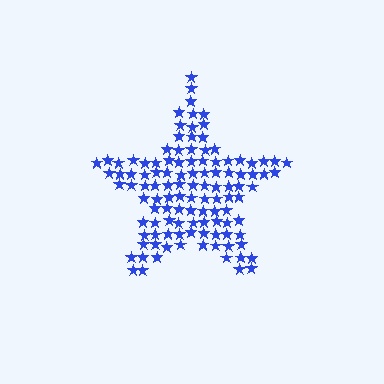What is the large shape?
The large shape is a star.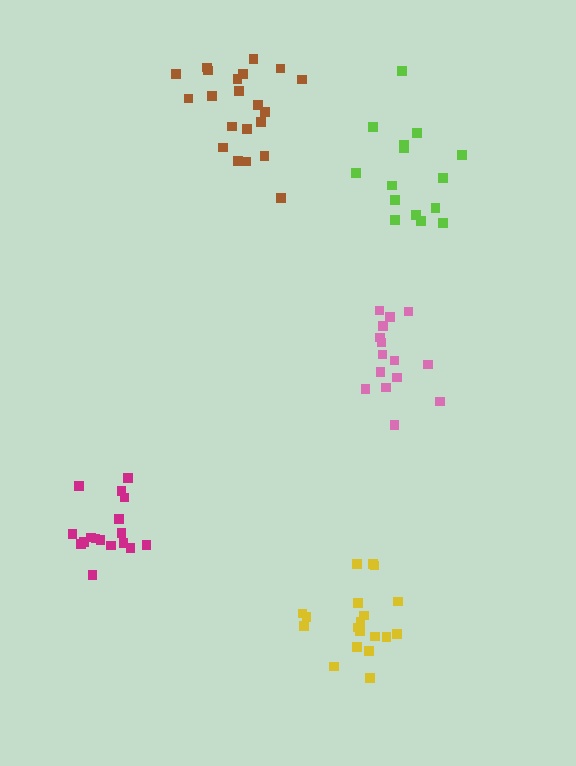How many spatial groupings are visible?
There are 5 spatial groupings.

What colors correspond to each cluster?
The clusters are colored: pink, magenta, lime, yellow, brown.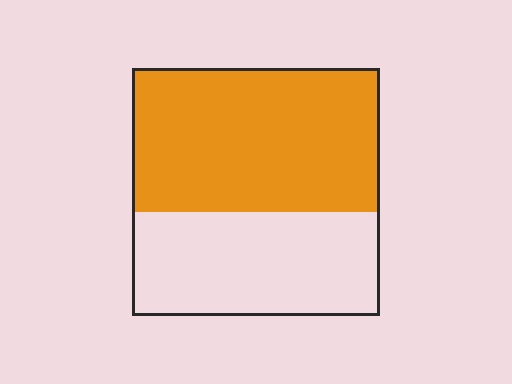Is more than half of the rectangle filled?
Yes.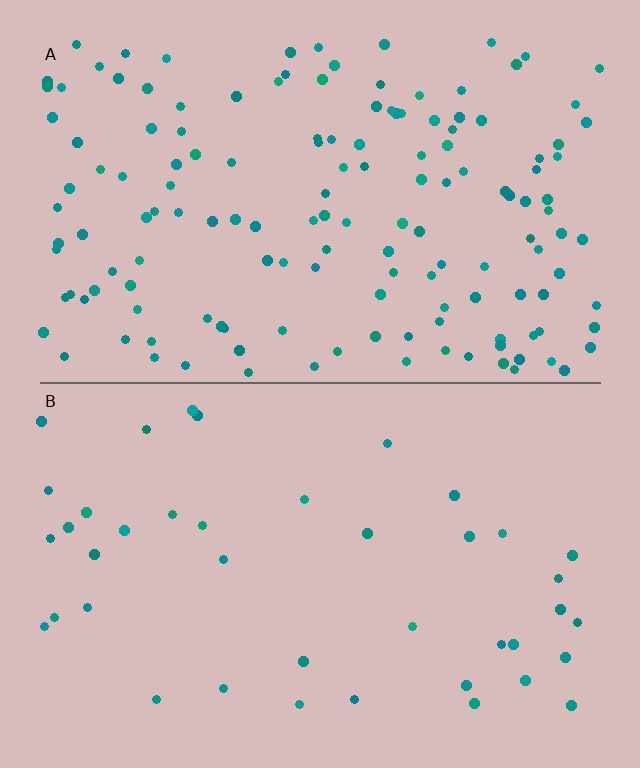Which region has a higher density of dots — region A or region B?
A (the top).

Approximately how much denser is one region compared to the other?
Approximately 3.7× — region A over region B.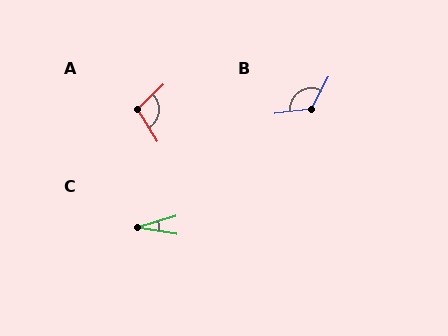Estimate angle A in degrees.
Approximately 102 degrees.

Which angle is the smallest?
C, at approximately 26 degrees.